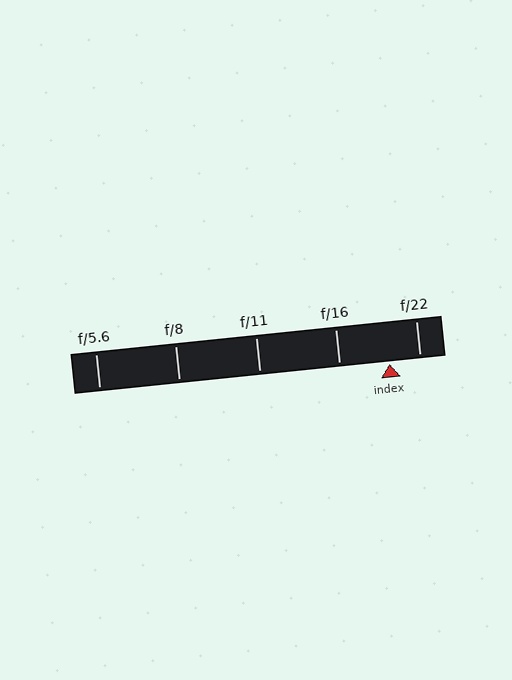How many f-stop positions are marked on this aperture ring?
There are 5 f-stop positions marked.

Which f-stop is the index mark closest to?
The index mark is closest to f/22.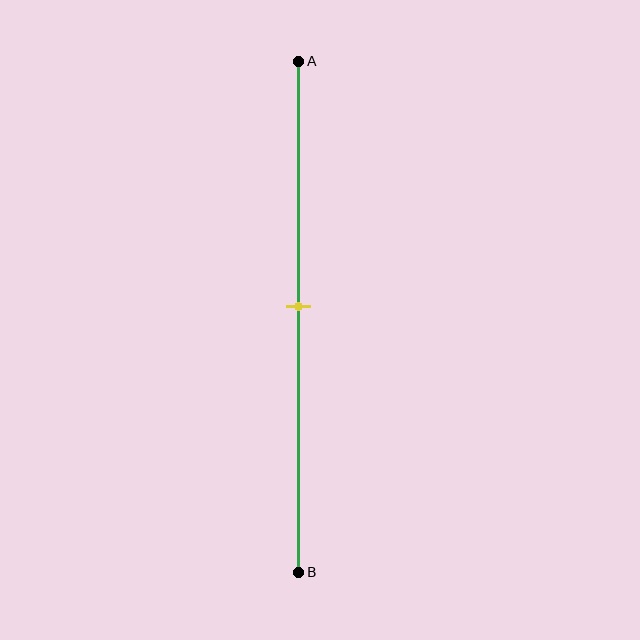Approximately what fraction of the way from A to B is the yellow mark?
The yellow mark is approximately 50% of the way from A to B.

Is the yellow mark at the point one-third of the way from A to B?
No, the mark is at about 50% from A, not at the 33% one-third point.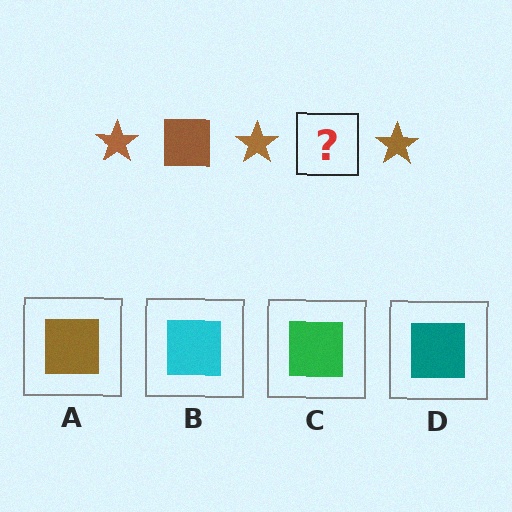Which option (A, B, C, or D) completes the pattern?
A.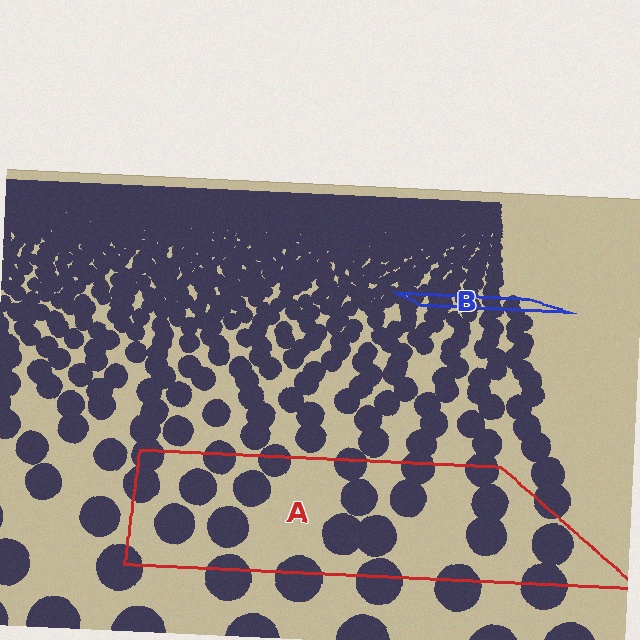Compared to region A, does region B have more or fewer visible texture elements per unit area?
Region B has more texture elements per unit area — they are packed more densely because it is farther away.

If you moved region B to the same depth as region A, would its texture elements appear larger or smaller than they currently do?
They would appear larger. At a closer depth, the same texture elements are projected at a bigger on-screen size.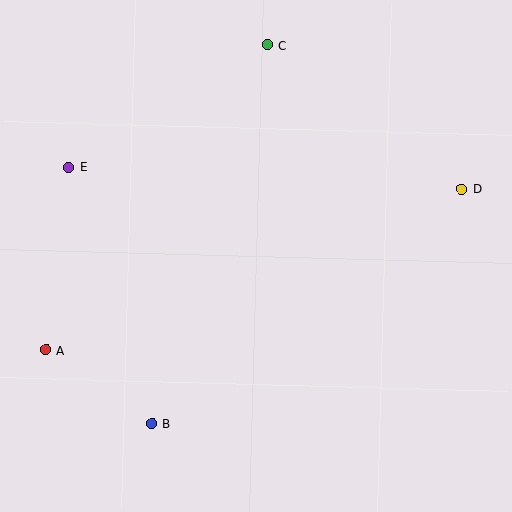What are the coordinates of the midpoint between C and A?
The midpoint between C and A is at (156, 197).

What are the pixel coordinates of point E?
Point E is at (69, 167).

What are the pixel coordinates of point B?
Point B is at (152, 423).